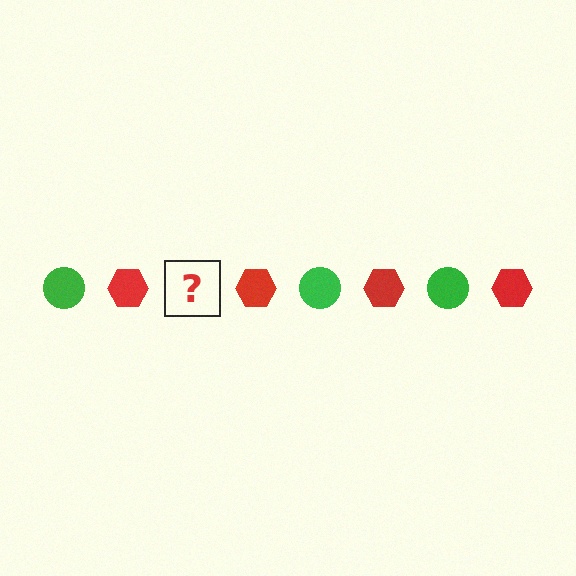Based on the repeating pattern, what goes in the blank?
The blank should be a green circle.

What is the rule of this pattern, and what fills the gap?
The rule is that the pattern alternates between green circle and red hexagon. The gap should be filled with a green circle.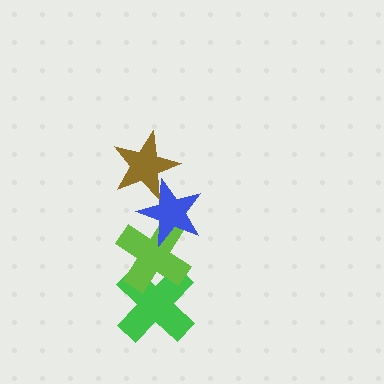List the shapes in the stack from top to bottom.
From top to bottom: the brown star, the blue star, the lime cross, the green cross.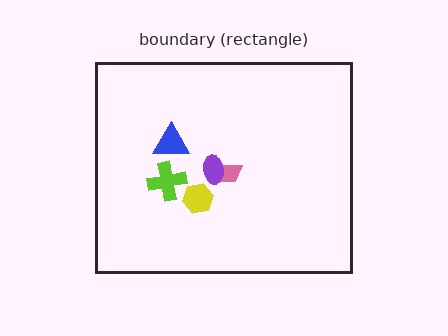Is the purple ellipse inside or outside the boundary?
Inside.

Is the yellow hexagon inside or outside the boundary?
Inside.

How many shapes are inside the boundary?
5 inside, 0 outside.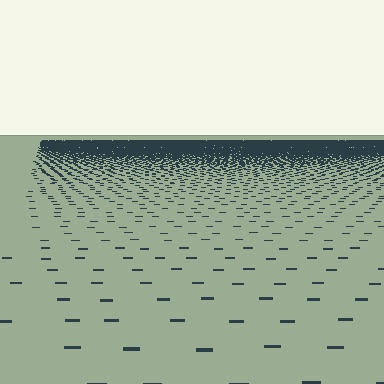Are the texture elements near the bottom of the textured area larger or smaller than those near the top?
Larger. Near the bottom, elements are closer to the viewer and appear at a bigger on-screen size.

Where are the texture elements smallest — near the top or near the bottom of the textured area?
Near the top.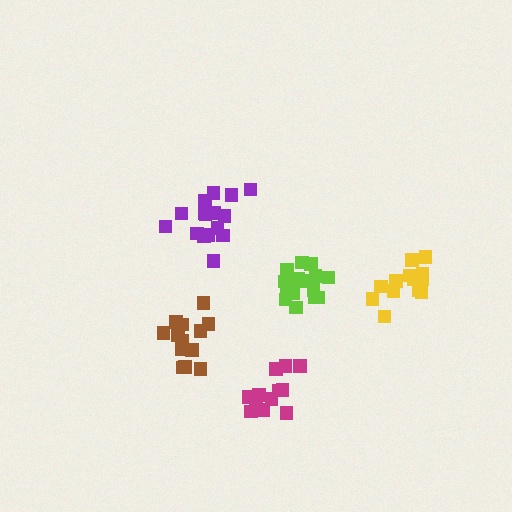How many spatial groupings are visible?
There are 5 spatial groupings.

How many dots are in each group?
Group 1: 16 dots, Group 2: 14 dots, Group 3: 16 dots, Group 4: 13 dots, Group 5: 13 dots (72 total).